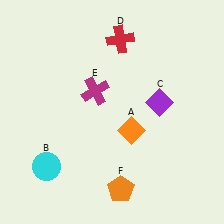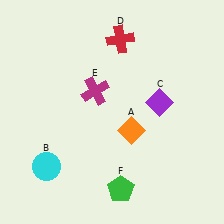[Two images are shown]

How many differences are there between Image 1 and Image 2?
There is 1 difference between the two images.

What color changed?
The pentagon (F) changed from orange in Image 1 to green in Image 2.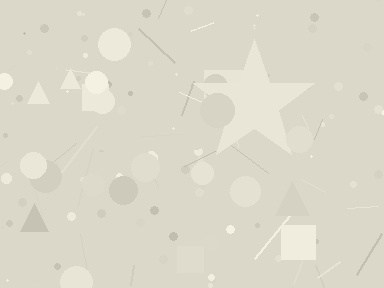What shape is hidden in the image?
A star is hidden in the image.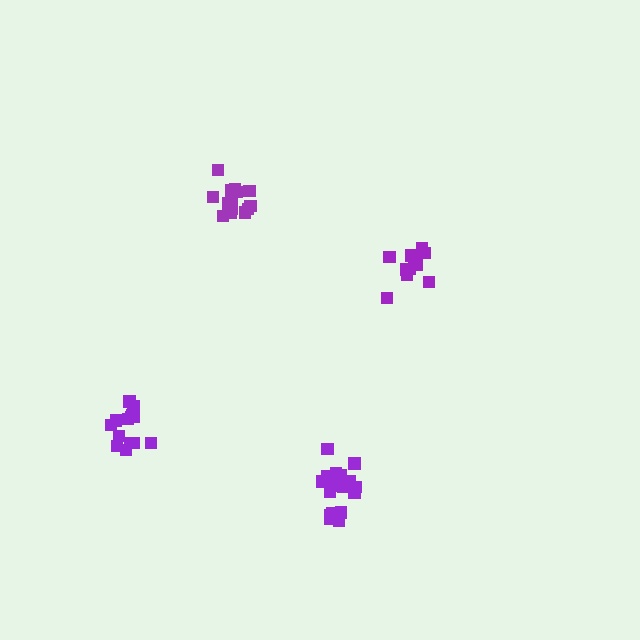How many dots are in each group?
Group 1: 14 dots, Group 2: 13 dots, Group 3: 15 dots, Group 4: 19 dots (61 total).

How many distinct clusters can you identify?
There are 4 distinct clusters.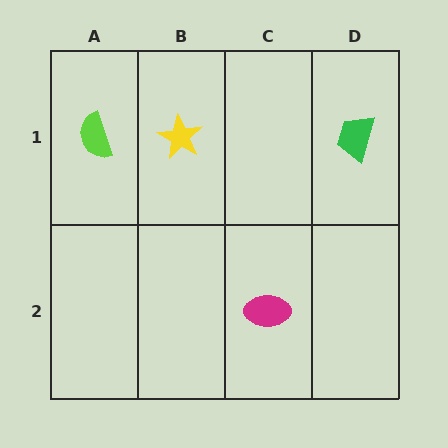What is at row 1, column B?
A yellow star.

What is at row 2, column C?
A magenta ellipse.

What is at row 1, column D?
A green trapezoid.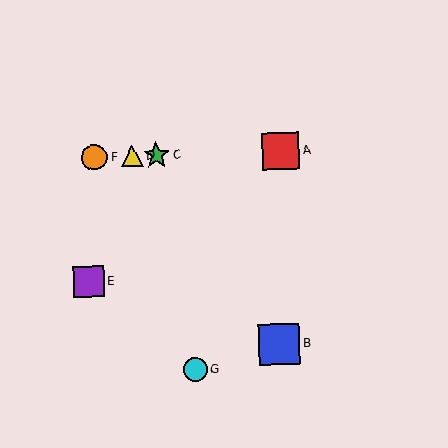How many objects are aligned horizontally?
4 objects (A, C, D, F) are aligned horizontally.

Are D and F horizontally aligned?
Yes, both are at y≈156.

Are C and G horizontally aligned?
No, C is at y≈155 and G is at y≈370.